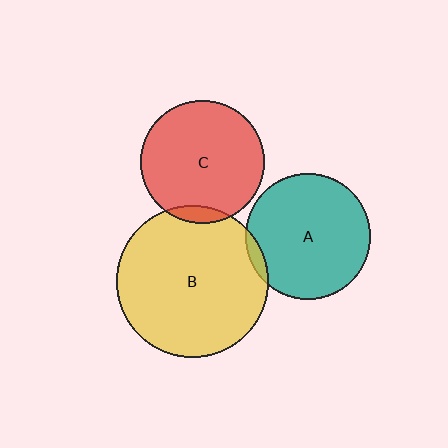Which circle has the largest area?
Circle B (yellow).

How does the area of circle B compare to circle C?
Approximately 1.5 times.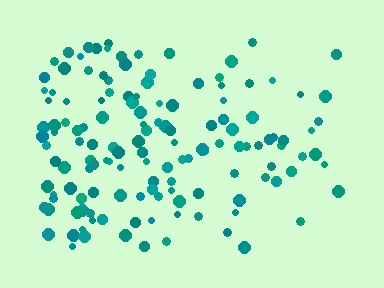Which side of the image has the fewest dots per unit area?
The right.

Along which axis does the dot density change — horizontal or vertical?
Horizontal.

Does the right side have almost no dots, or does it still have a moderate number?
Still a moderate number, just noticeably fewer than the left.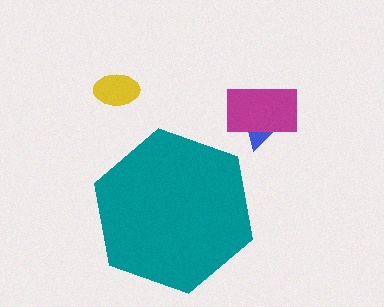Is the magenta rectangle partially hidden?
No, the magenta rectangle is fully visible.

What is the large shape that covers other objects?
A teal hexagon.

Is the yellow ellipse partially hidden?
No, the yellow ellipse is fully visible.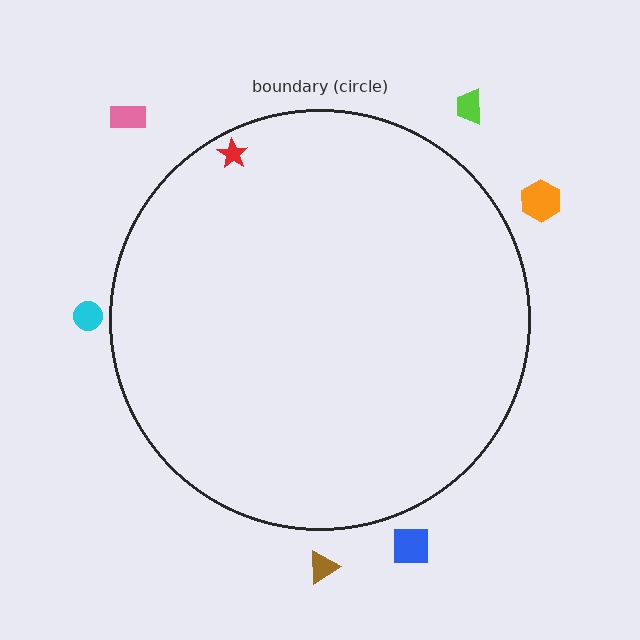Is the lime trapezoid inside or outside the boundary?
Outside.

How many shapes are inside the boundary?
1 inside, 6 outside.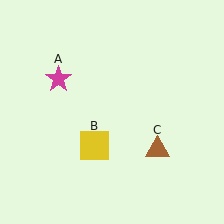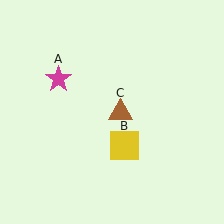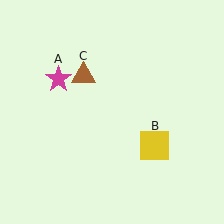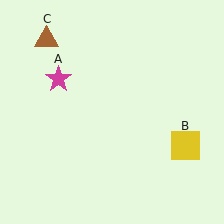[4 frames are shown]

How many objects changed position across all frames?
2 objects changed position: yellow square (object B), brown triangle (object C).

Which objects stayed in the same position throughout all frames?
Magenta star (object A) remained stationary.